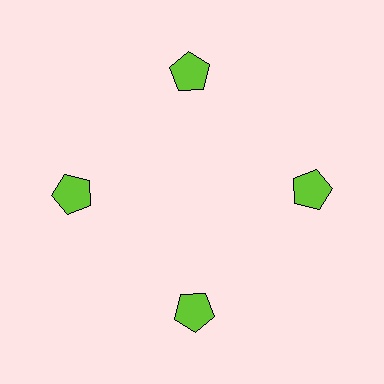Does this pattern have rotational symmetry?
Yes, this pattern has 4-fold rotational symmetry. It looks the same after rotating 90 degrees around the center.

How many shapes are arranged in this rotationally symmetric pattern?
There are 4 shapes, arranged in 4 groups of 1.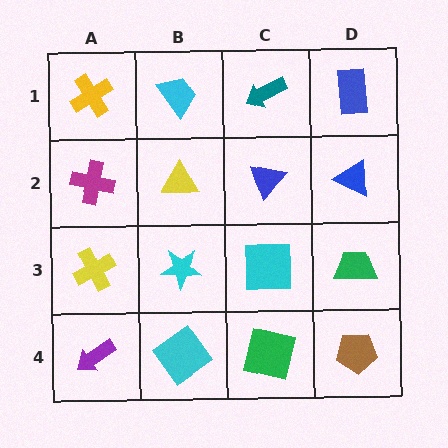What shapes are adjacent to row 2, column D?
A blue rectangle (row 1, column D), a green trapezoid (row 3, column D), a blue triangle (row 2, column C).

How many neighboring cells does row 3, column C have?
4.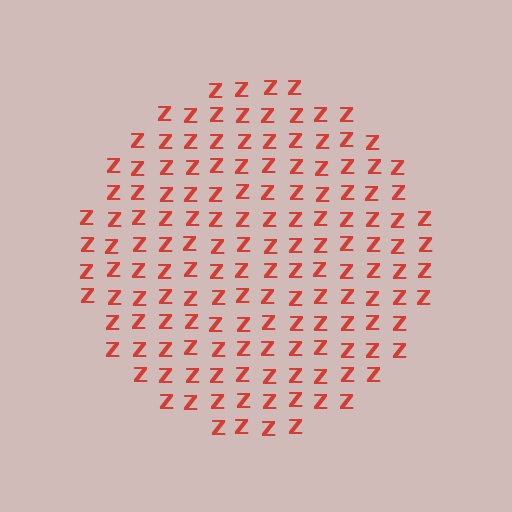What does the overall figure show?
The overall figure shows a circle.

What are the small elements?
The small elements are letter Z's.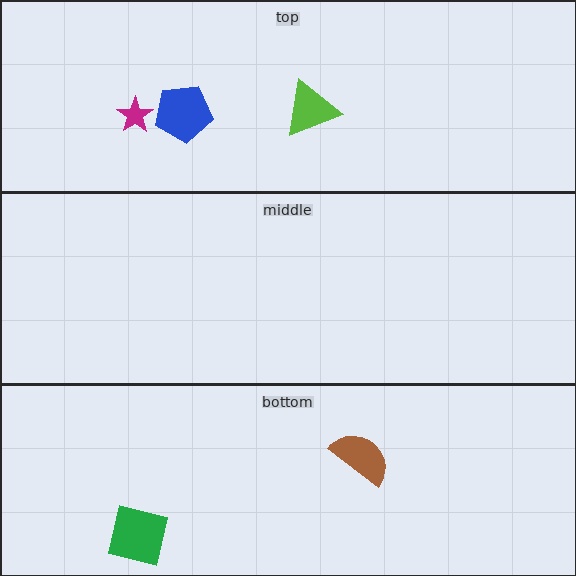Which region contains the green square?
The bottom region.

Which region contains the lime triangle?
The top region.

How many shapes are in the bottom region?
2.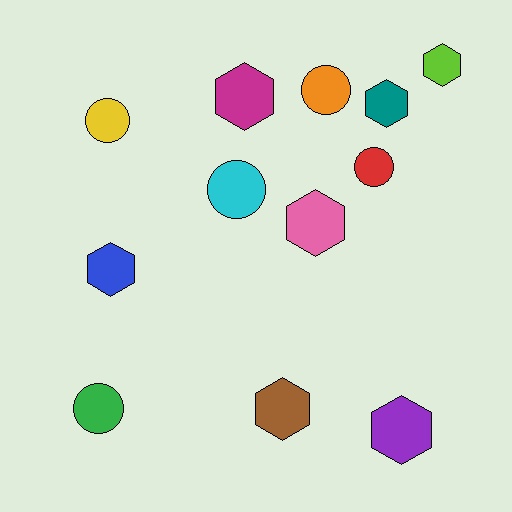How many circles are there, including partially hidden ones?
There are 5 circles.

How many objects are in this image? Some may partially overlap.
There are 12 objects.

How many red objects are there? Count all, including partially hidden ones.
There is 1 red object.